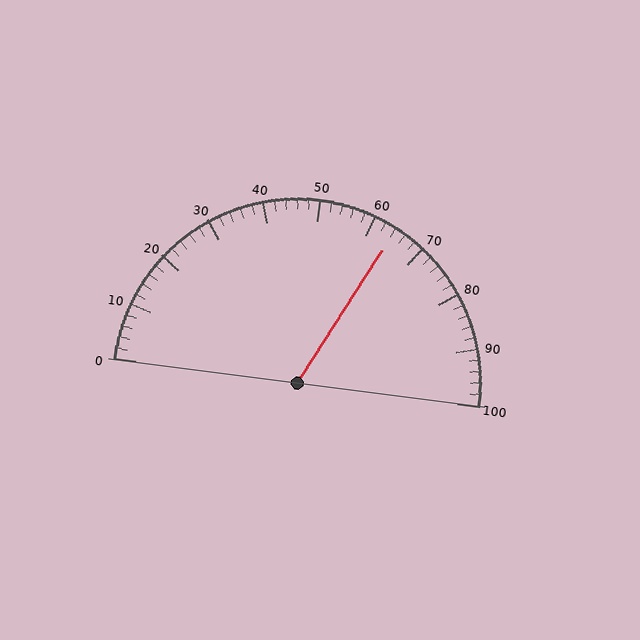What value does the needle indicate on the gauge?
The needle indicates approximately 64.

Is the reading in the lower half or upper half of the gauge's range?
The reading is in the upper half of the range (0 to 100).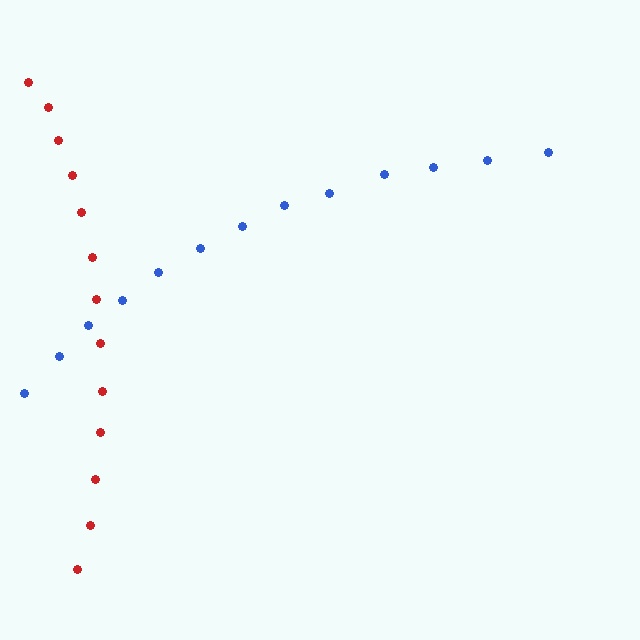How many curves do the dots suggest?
There are 2 distinct paths.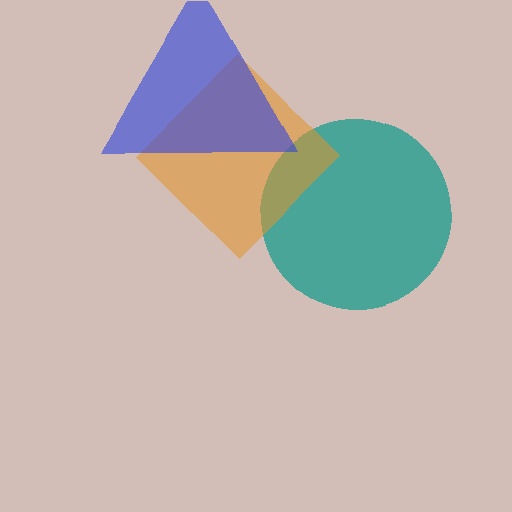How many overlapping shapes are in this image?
There are 3 overlapping shapes in the image.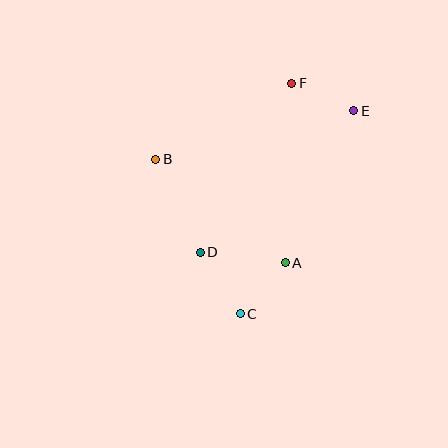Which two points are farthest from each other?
Points C and F are farthest from each other.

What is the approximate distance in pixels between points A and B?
The distance between A and B is approximately 166 pixels.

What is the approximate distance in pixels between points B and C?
The distance between B and C is approximately 176 pixels.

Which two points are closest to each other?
Points A and C are closest to each other.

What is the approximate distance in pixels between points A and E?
The distance between A and E is approximately 167 pixels.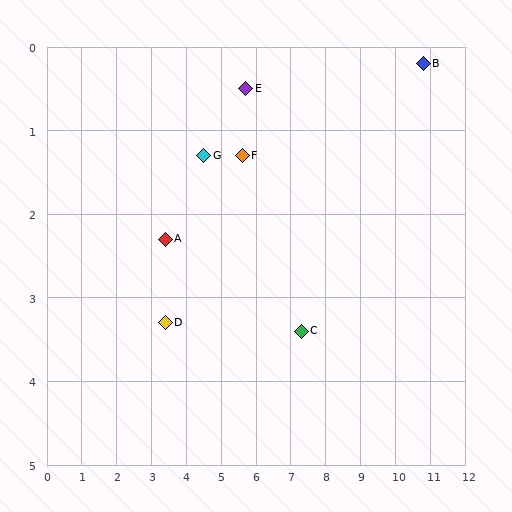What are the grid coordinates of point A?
Point A is at approximately (3.4, 2.3).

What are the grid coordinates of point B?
Point B is at approximately (10.8, 0.2).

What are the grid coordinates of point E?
Point E is at approximately (5.7, 0.5).